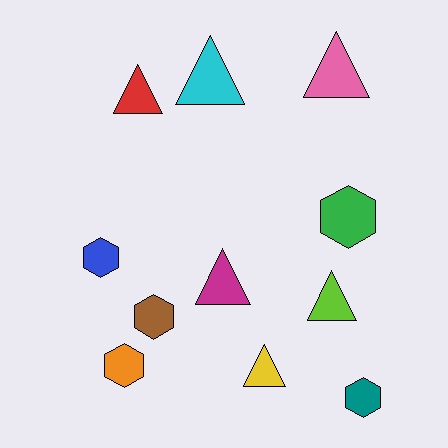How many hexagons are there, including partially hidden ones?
There are 5 hexagons.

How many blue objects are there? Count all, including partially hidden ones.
There is 1 blue object.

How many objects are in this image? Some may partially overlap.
There are 11 objects.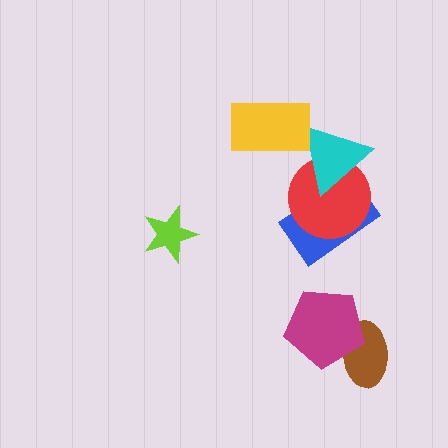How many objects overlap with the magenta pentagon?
1 object overlaps with the magenta pentagon.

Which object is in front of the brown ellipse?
The magenta pentagon is in front of the brown ellipse.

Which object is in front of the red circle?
The cyan triangle is in front of the red circle.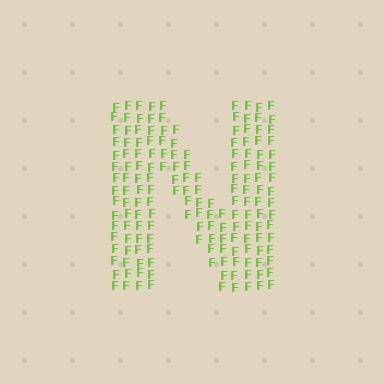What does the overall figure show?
The overall figure shows the letter N.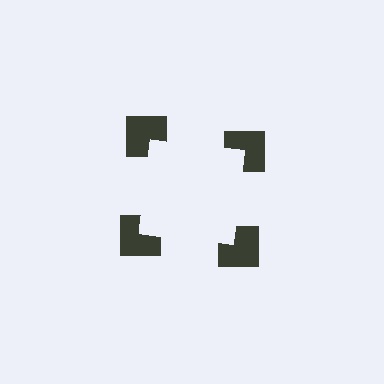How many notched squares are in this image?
There are 4 — one at each vertex of the illusory square.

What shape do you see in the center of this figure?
An illusory square — its edges are inferred from the aligned wedge cuts in the notched squares, not physically drawn.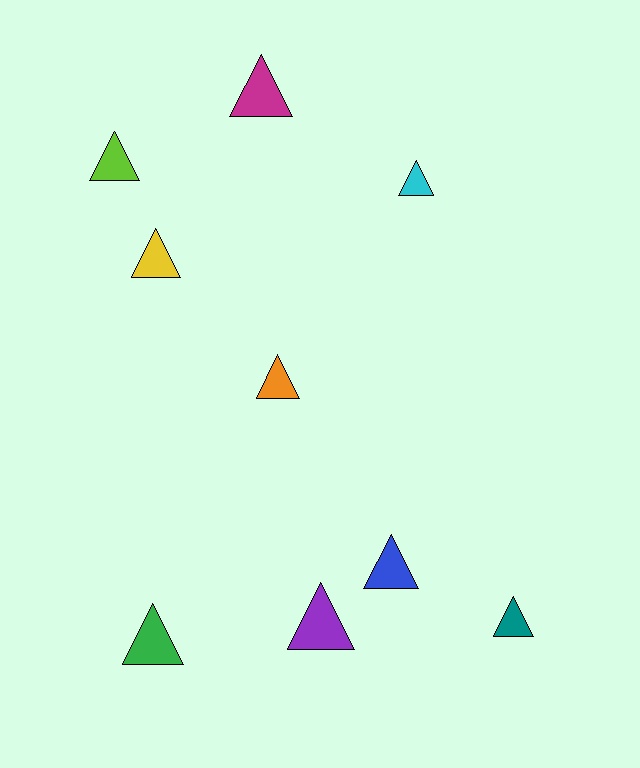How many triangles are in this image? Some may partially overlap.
There are 9 triangles.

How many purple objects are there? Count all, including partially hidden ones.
There is 1 purple object.